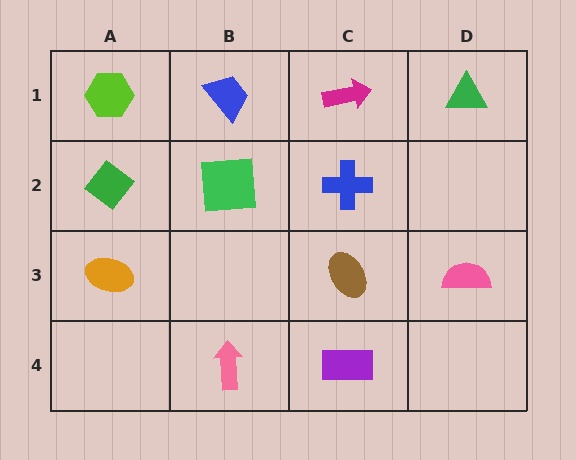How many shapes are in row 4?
2 shapes.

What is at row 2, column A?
A green diamond.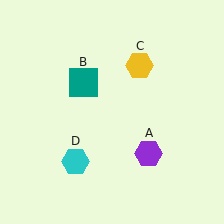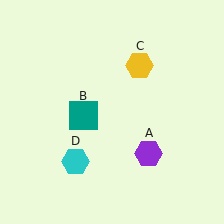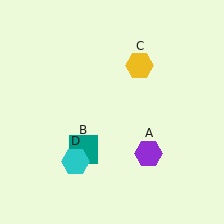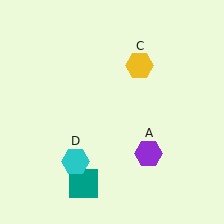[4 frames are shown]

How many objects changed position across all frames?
1 object changed position: teal square (object B).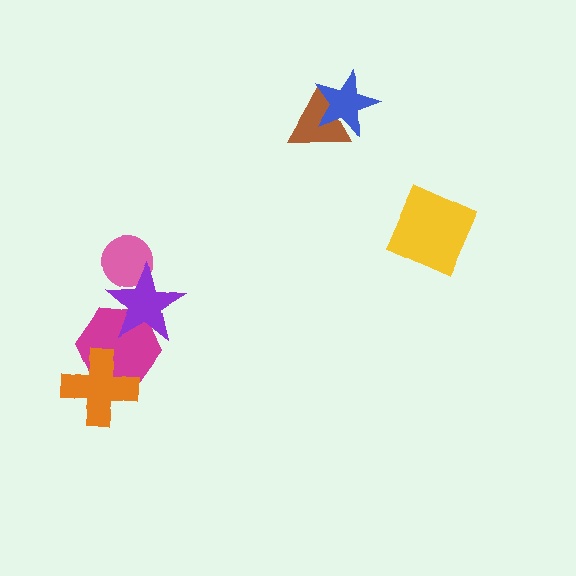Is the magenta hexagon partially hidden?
Yes, it is partially covered by another shape.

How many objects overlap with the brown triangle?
1 object overlaps with the brown triangle.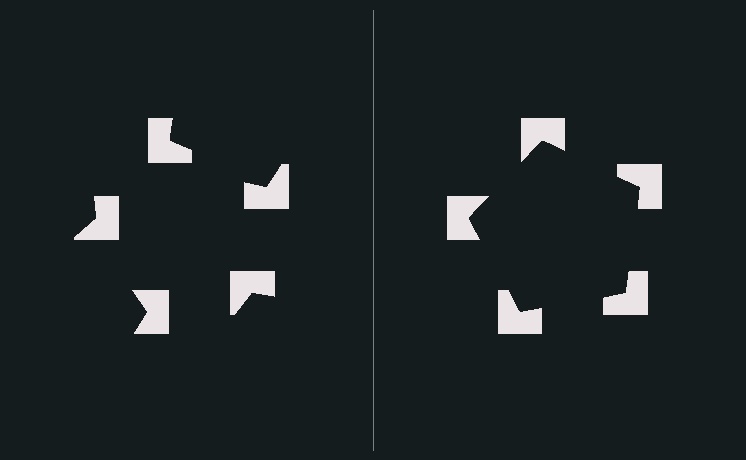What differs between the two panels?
The notched squares are positioned identically on both sides; only the wedge orientations differ. On the right they align to a pentagon; on the left they are misaligned.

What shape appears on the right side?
An illusory pentagon.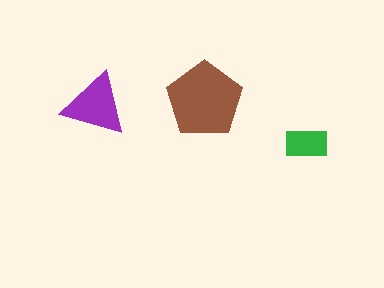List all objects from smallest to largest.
The green rectangle, the purple triangle, the brown pentagon.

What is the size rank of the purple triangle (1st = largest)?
2nd.